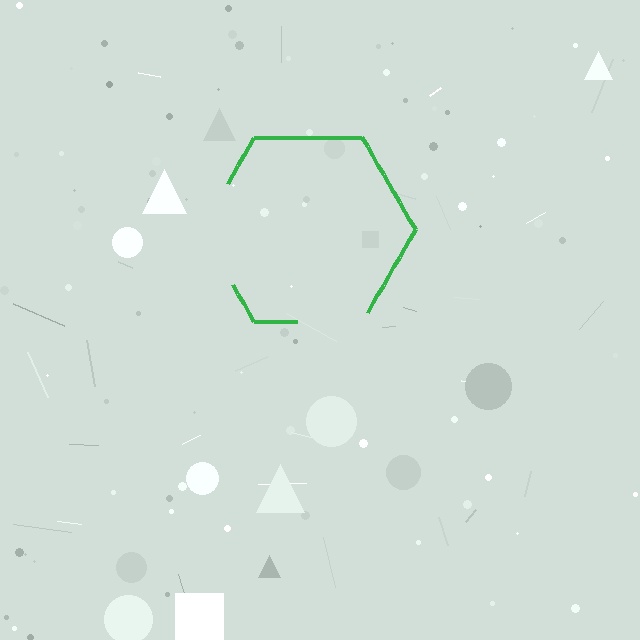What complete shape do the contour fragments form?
The contour fragments form a hexagon.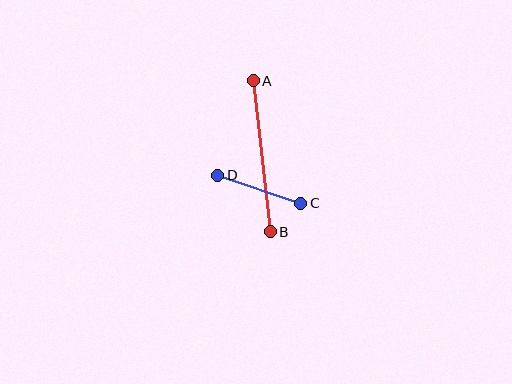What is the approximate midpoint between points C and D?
The midpoint is at approximately (259, 189) pixels.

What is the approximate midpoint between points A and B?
The midpoint is at approximately (262, 156) pixels.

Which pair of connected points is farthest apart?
Points A and B are farthest apart.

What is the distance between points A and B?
The distance is approximately 152 pixels.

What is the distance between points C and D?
The distance is approximately 88 pixels.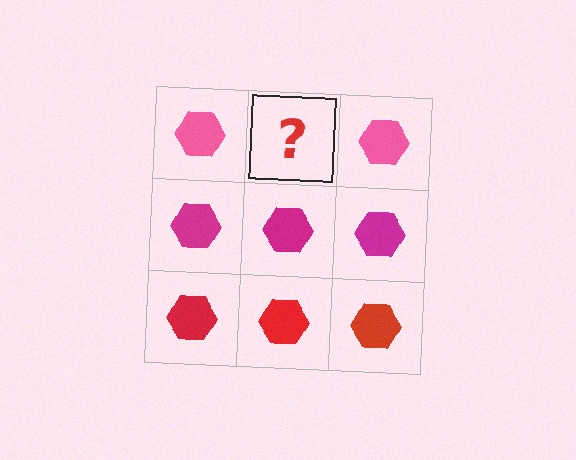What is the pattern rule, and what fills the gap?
The rule is that each row has a consistent color. The gap should be filled with a pink hexagon.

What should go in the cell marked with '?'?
The missing cell should contain a pink hexagon.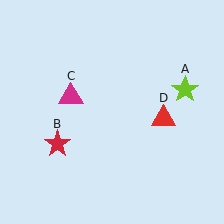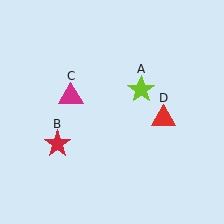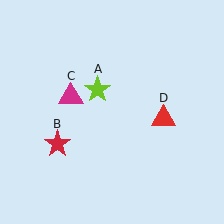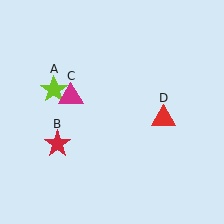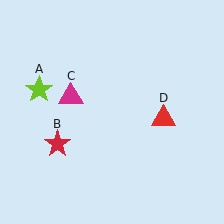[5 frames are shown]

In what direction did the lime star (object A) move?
The lime star (object A) moved left.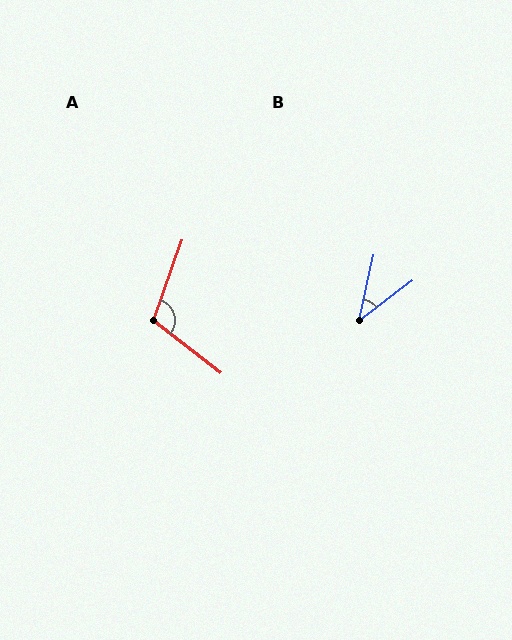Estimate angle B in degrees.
Approximately 41 degrees.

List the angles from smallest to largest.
B (41°), A (109°).